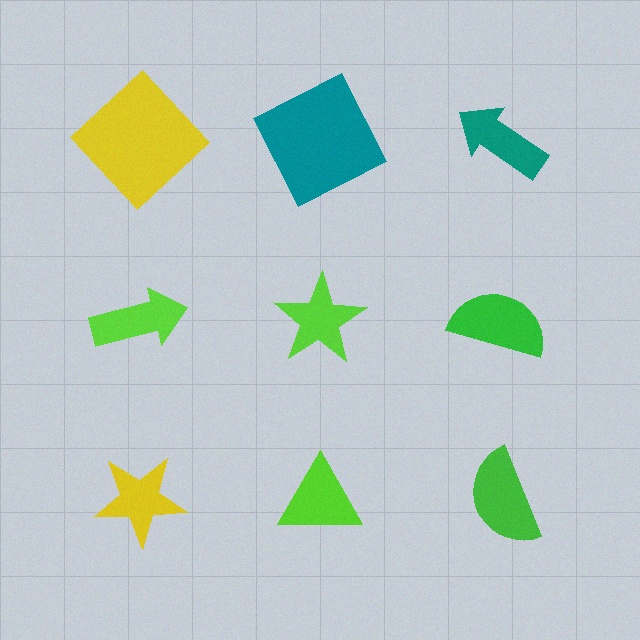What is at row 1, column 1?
A yellow diamond.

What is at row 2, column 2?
A lime star.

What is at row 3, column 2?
A lime triangle.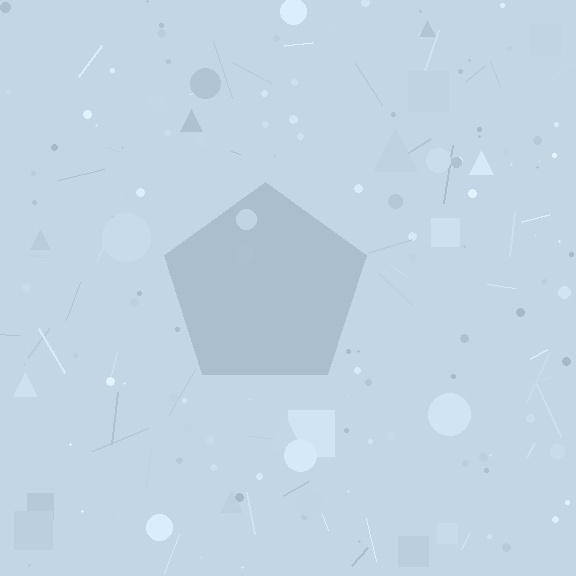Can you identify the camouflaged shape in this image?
The camouflaged shape is a pentagon.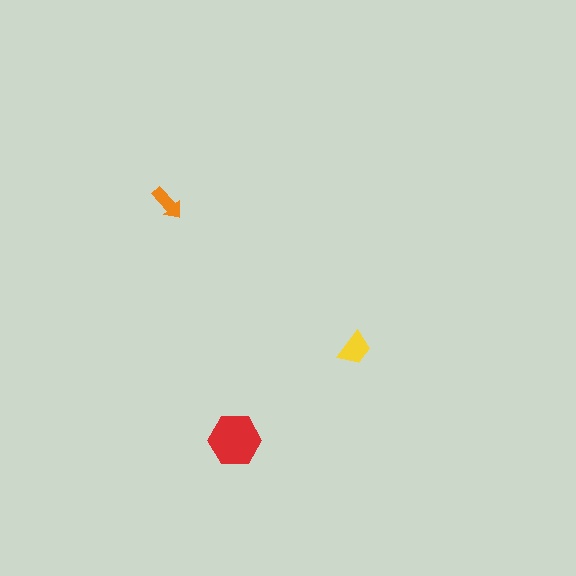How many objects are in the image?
There are 3 objects in the image.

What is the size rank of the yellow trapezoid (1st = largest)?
2nd.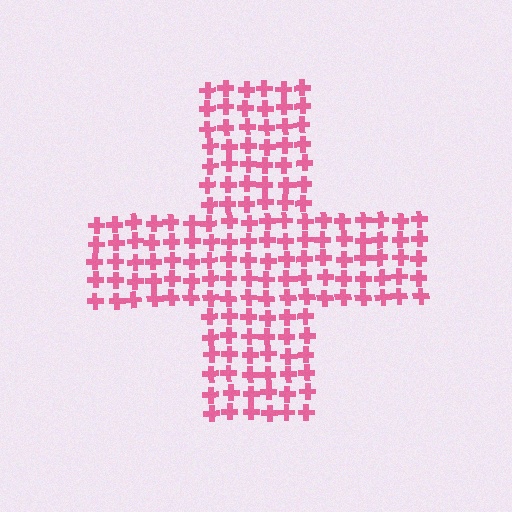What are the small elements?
The small elements are crosses.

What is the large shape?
The large shape is a cross.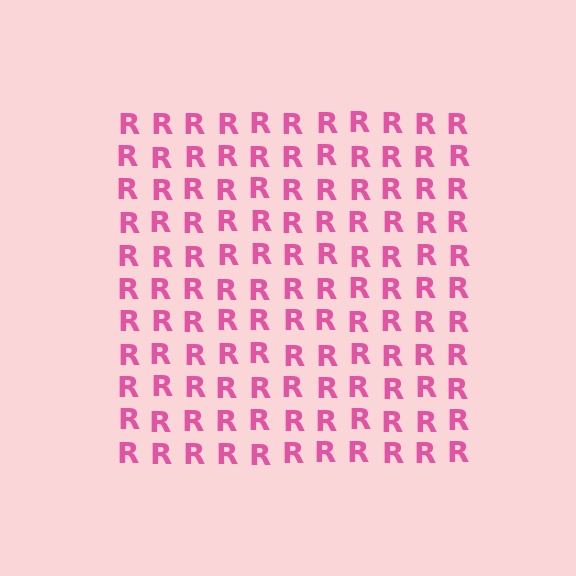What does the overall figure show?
The overall figure shows a square.